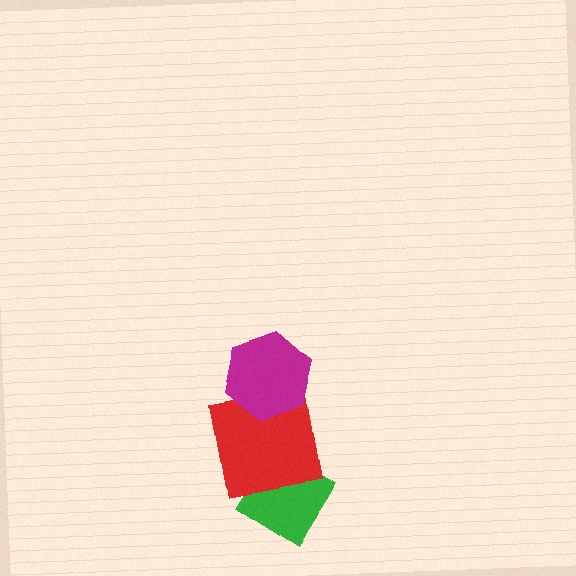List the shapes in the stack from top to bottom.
From top to bottom: the magenta hexagon, the red square, the green diamond.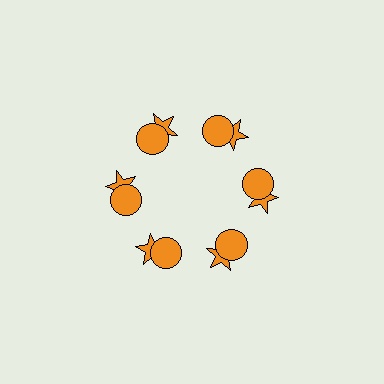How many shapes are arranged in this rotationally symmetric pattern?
There are 12 shapes, arranged in 6 groups of 2.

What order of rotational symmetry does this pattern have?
This pattern has 6-fold rotational symmetry.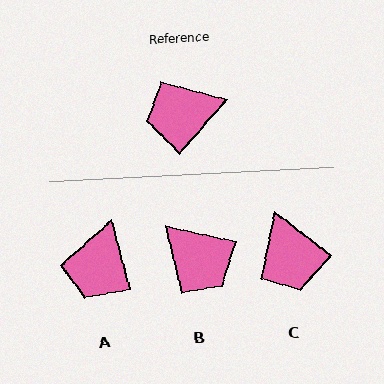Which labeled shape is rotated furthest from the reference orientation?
B, about 119 degrees away.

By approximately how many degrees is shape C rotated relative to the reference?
Approximately 94 degrees counter-clockwise.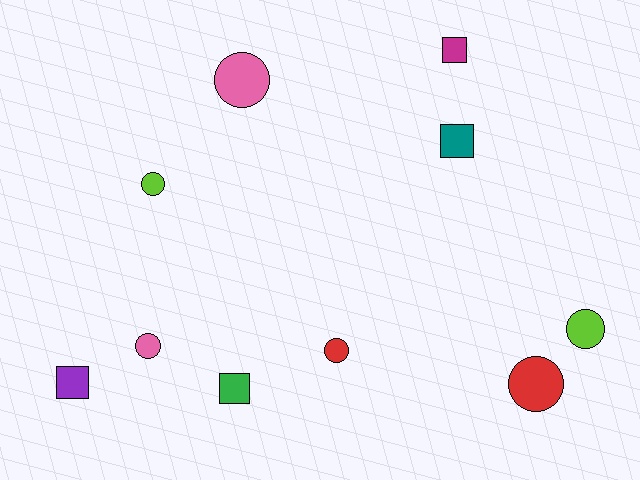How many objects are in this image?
There are 10 objects.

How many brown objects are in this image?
There are no brown objects.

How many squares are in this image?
There are 4 squares.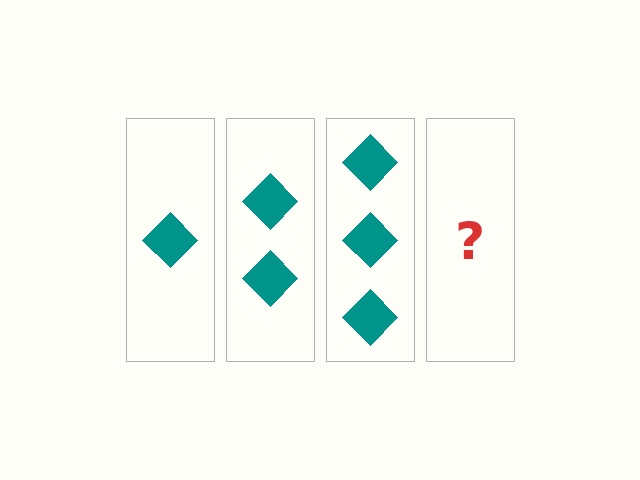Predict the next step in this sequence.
The next step is 4 diamonds.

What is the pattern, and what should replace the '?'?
The pattern is that each step adds one more diamond. The '?' should be 4 diamonds.